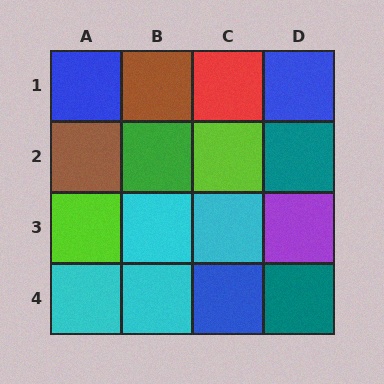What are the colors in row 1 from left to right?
Blue, brown, red, blue.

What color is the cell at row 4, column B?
Cyan.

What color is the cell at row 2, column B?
Green.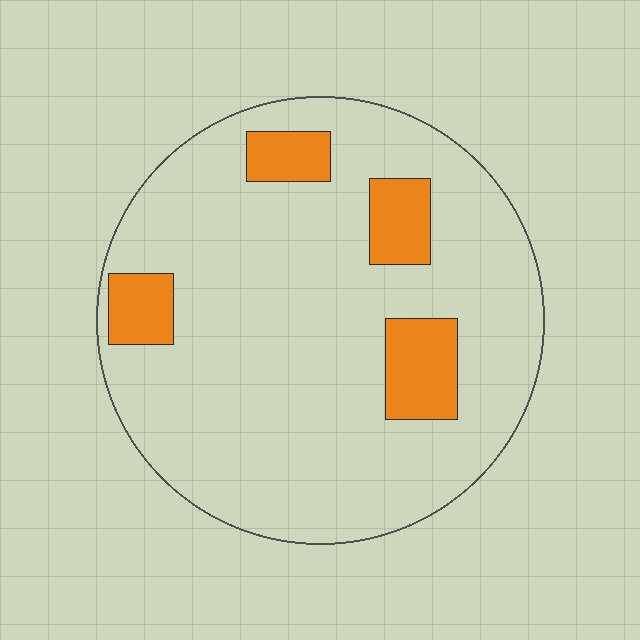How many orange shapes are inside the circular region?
4.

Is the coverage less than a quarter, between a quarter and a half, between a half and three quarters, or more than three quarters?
Less than a quarter.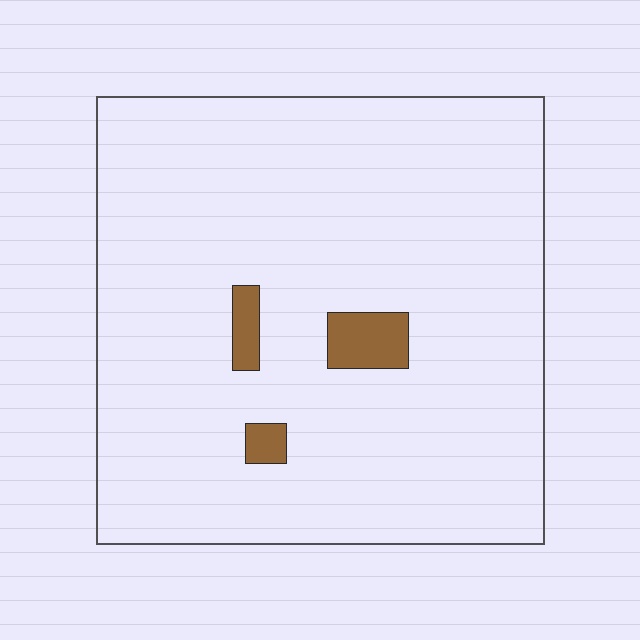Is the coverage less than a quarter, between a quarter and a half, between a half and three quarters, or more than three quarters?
Less than a quarter.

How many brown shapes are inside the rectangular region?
3.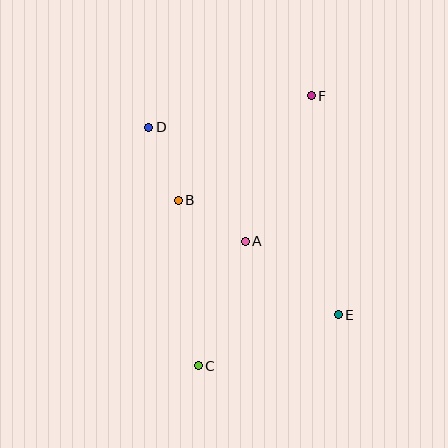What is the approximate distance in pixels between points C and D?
The distance between C and D is approximately 244 pixels.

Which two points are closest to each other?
Points A and B are closest to each other.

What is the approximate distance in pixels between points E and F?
The distance between E and F is approximately 221 pixels.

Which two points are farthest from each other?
Points C and F are farthest from each other.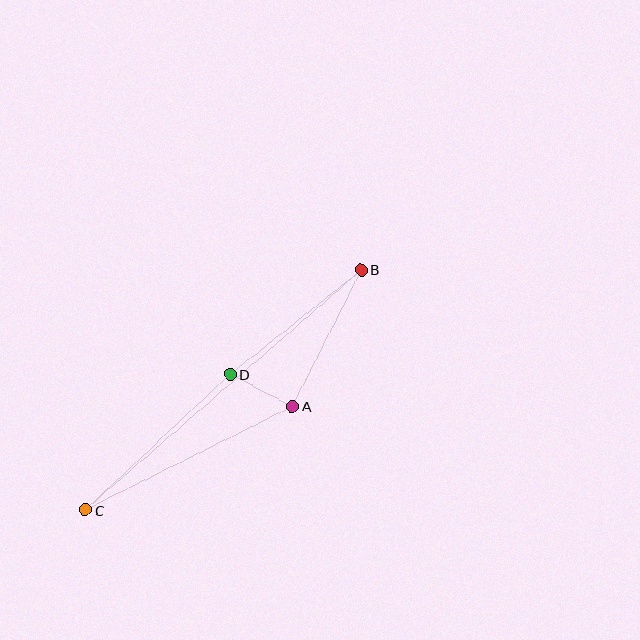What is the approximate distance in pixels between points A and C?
The distance between A and C is approximately 232 pixels.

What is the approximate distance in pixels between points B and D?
The distance between B and D is approximately 168 pixels.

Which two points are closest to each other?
Points A and D are closest to each other.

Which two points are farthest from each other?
Points B and C are farthest from each other.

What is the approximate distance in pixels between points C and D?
The distance between C and D is approximately 198 pixels.